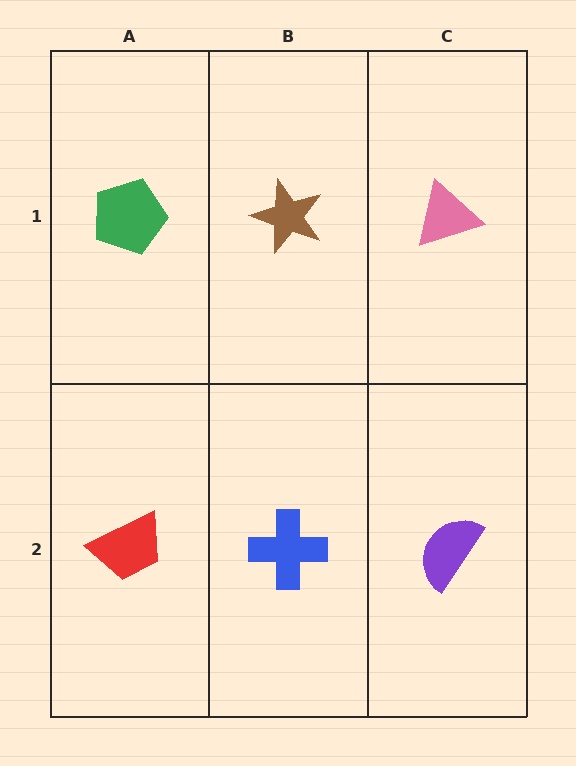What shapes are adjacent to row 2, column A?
A green pentagon (row 1, column A), a blue cross (row 2, column B).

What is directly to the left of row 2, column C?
A blue cross.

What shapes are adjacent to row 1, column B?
A blue cross (row 2, column B), a green pentagon (row 1, column A), a pink triangle (row 1, column C).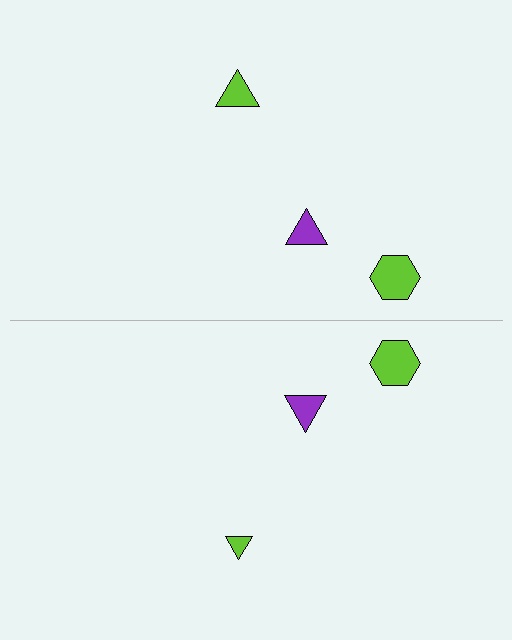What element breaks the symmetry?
The lime triangle on the bottom side has a different size than its mirror counterpart.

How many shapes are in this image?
There are 6 shapes in this image.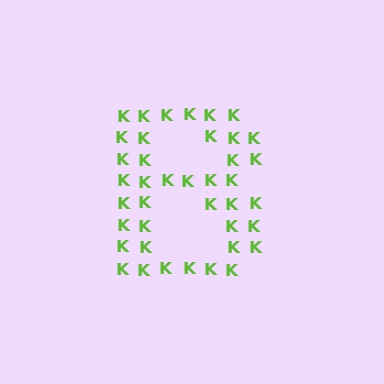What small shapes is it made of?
It is made of small letter K's.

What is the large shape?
The large shape is the letter B.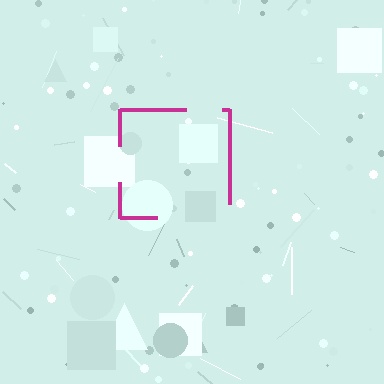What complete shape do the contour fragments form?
The contour fragments form a square.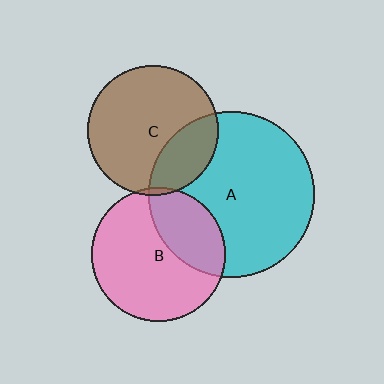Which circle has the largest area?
Circle A (cyan).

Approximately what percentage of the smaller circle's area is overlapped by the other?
Approximately 30%.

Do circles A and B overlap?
Yes.